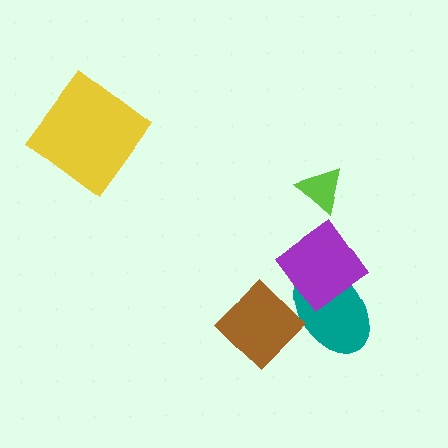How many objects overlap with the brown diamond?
1 object overlaps with the brown diamond.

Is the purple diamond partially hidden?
No, no other shape covers it.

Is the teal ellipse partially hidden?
Yes, it is partially covered by another shape.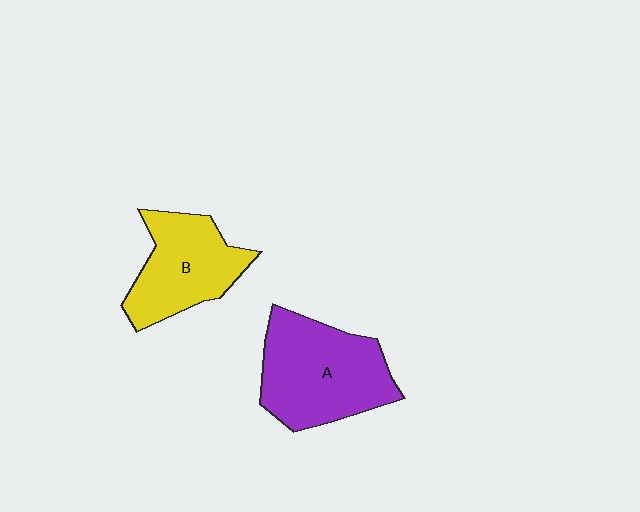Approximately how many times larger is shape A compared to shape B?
Approximately 1.3 times.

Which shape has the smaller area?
Shape B (yellow).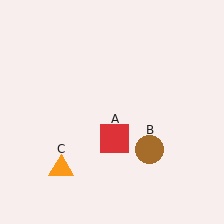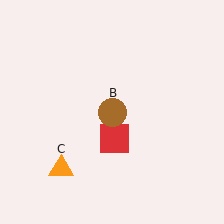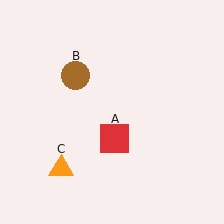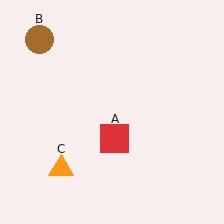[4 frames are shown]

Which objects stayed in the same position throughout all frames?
Red square (object A) and orange triangle (object C) remained stationary.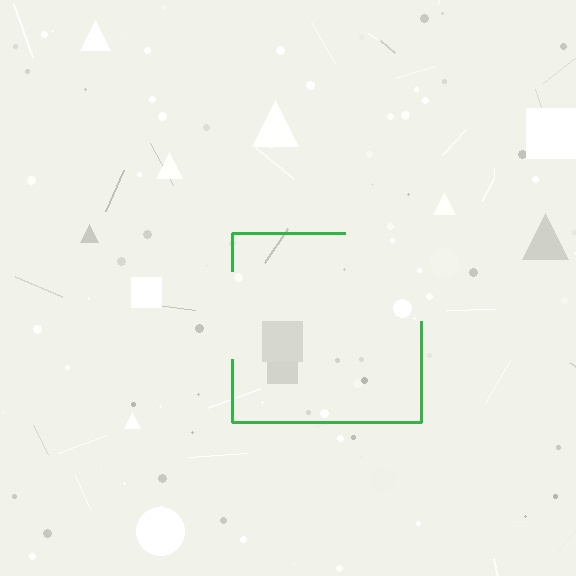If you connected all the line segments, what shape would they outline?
They would outline a square.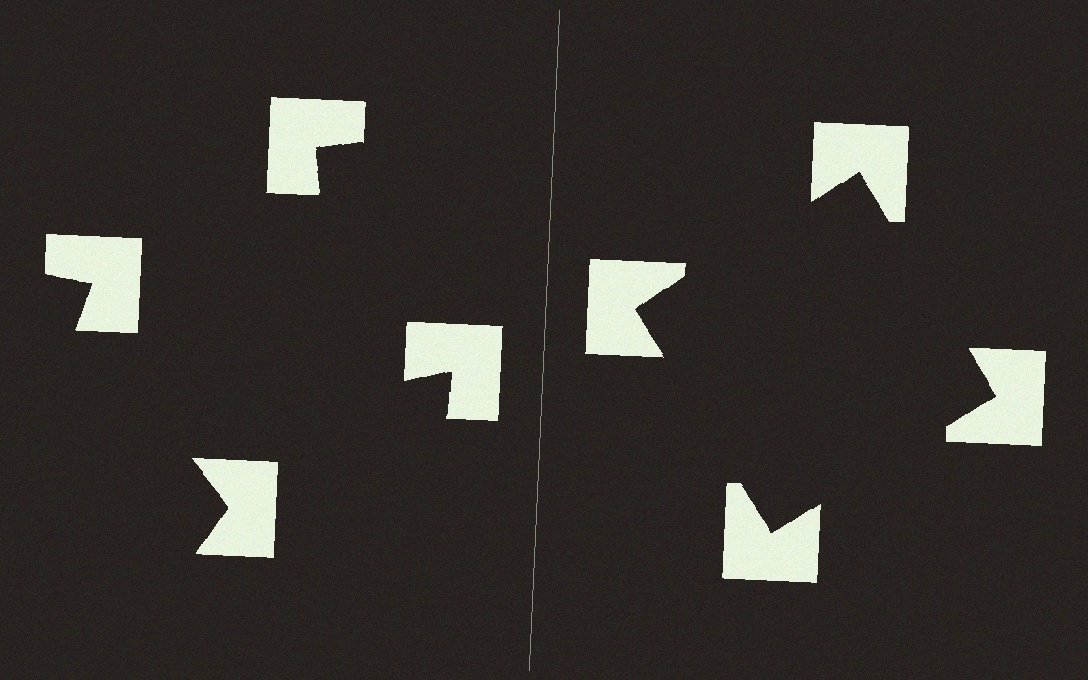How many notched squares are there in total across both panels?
8 — 4 on each side.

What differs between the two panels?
The notched squares are positioned identically on both sides; only the wedge orientations differ. On the right they align to a square; on the left they are misaligned.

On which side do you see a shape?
An illusory square appears on the right side. On the left side the wedge cuts are rotated, so no coherent shape forms.